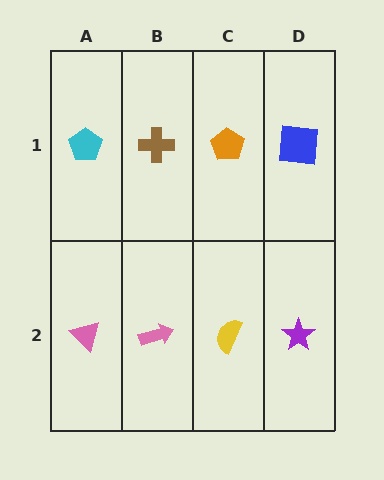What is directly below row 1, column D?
A purple star.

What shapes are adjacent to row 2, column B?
A brown cross (row 1, column B), a pink triangle (row 2, column A), a yellow semicircle (row 2, column C).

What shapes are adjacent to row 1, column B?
A pink arrow (row 2, column B), a cyan pentagon (row 1, column A), an orange pentagon (row 1, column C).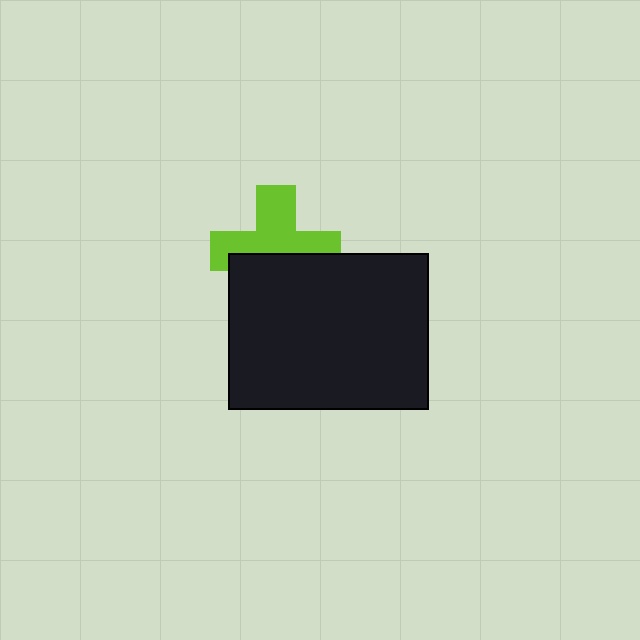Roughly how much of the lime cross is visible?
About half of it is visible (roughly 57%).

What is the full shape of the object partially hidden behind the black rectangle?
The partially hidden object is a lime cross.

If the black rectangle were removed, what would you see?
You would see the complete lime cross.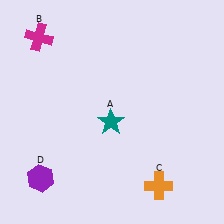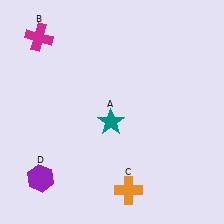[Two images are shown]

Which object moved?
The orange cross (C) moved left.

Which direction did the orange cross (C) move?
The orange cross (C) moved left.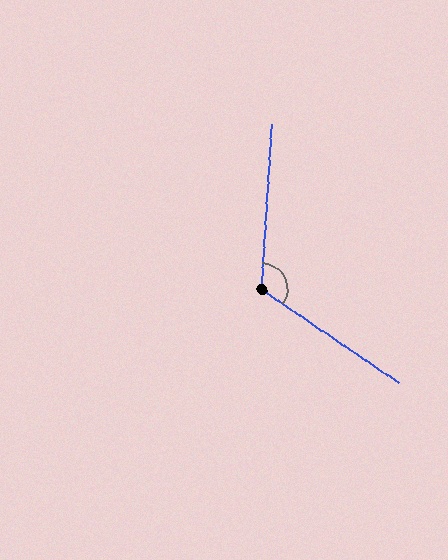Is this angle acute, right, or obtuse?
It is obtuse.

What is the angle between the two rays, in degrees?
Approximately 121 degrees.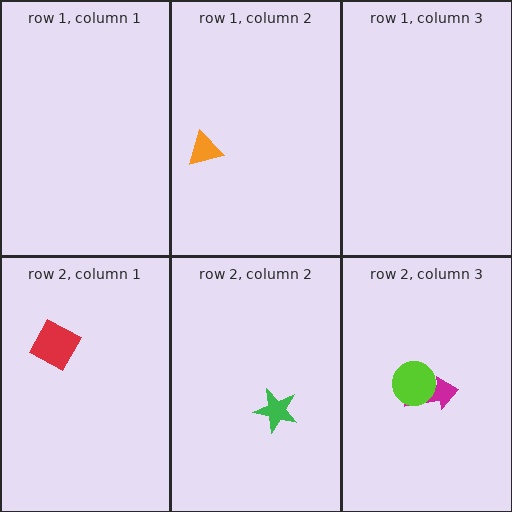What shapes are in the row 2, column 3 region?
The magenta arrow, the lime circle.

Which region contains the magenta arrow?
The row 2, column 3 region.